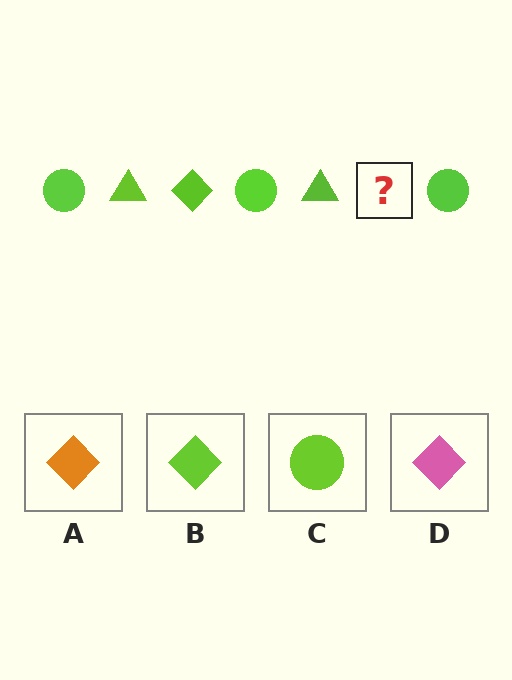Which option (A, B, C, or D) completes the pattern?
B.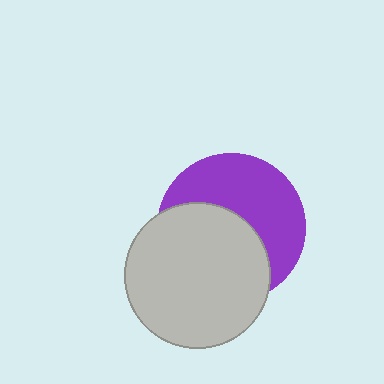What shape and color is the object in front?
The object in front is a light gray circle.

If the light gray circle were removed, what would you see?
You would see the complete purple circle.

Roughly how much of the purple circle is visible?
About half of it is visible (roughly 50%).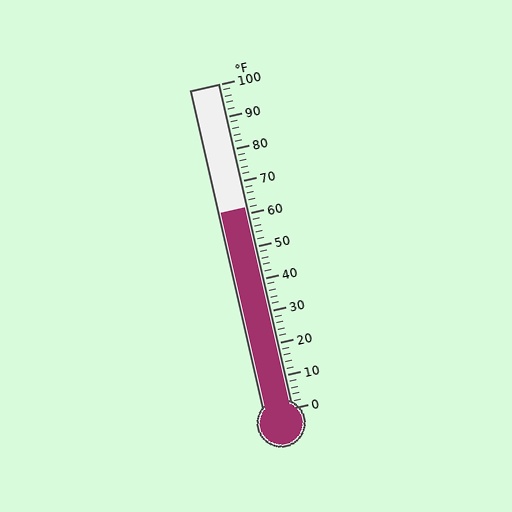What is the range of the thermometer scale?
The thermometer scale ranges from 0°F to 100°F.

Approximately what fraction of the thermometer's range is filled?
The thermometer is filled to approximately 60% of its range.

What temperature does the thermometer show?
The thermometer shows approximately 62°F.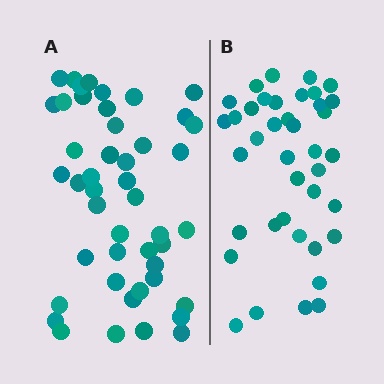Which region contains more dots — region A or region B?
Region A (the left region) has more dots.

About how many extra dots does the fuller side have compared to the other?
Region A has roughly 8 or so more dots than region B.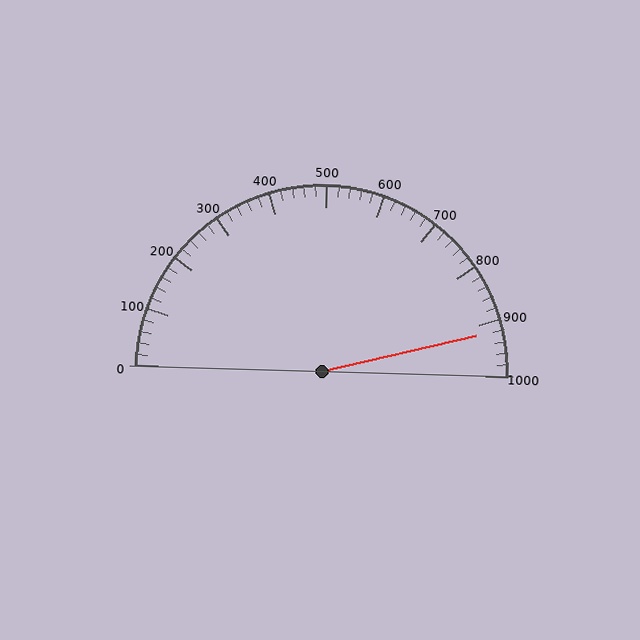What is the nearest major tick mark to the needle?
The nearest major tick mark is 900.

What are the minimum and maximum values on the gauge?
The gauge ranges from 0 to 1000.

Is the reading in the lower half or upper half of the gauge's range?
The reading is in the upper half of the range (0 to 1000).